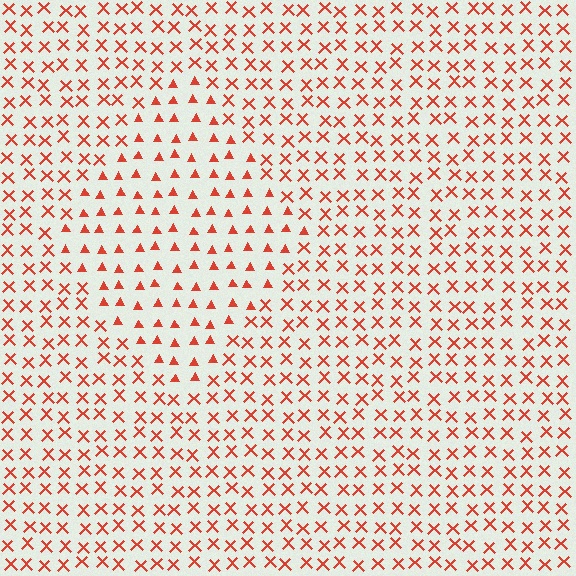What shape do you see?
I see a diamond.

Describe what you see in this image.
The image is filled with small red elements arranged in a uniform grid. A diamond-shaped region contains triangles, while the surrounding area contains X marks. The boundary is defined purely by the change in element shape.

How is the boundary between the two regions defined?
The boundary is defined by a change in element shape: triangles inside vs. X marks outside. All elements share the same color and spacing.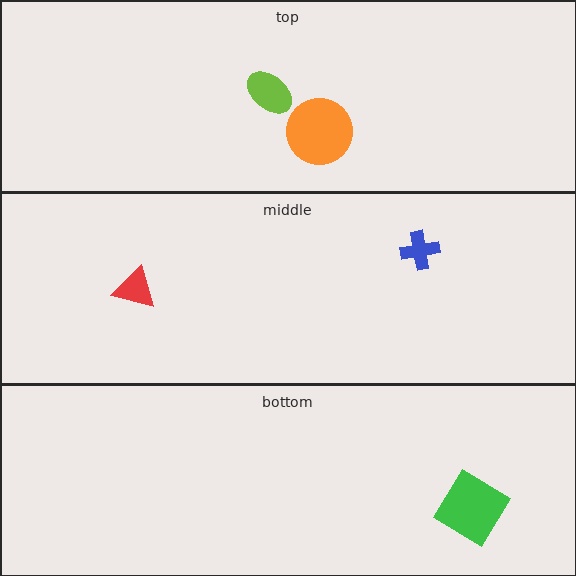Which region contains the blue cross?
The middle region.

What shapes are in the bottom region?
The green diamond.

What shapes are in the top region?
The orange circle, the lime ellipse.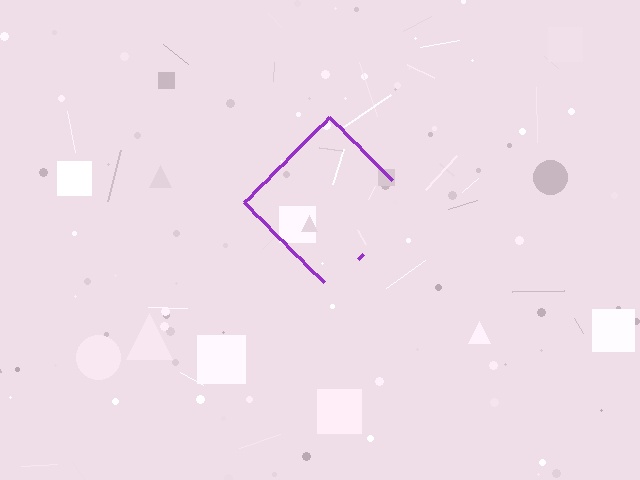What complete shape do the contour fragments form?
The contour fragments form a diamond.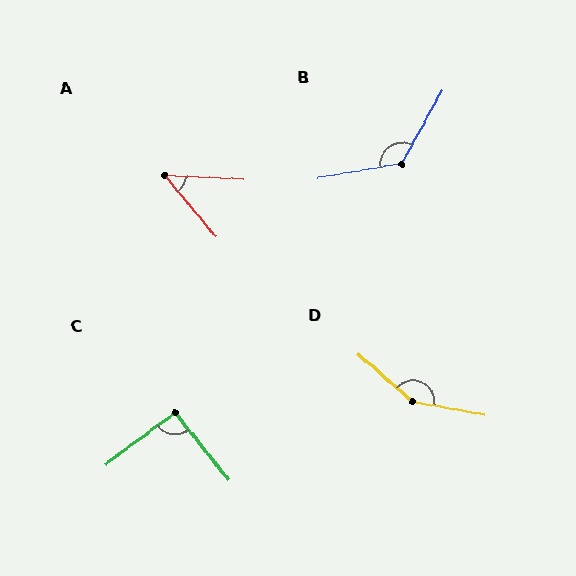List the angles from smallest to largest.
A (47°), C (92°), B (129°), D (149°).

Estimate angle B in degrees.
Approximately 129 degrees.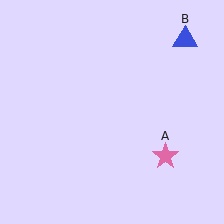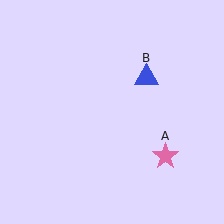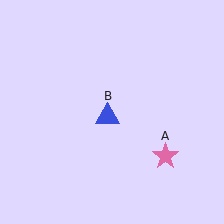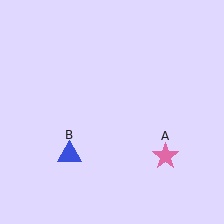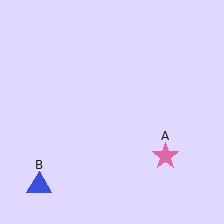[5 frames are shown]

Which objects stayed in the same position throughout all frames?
Pink star (object A) remained stationary.